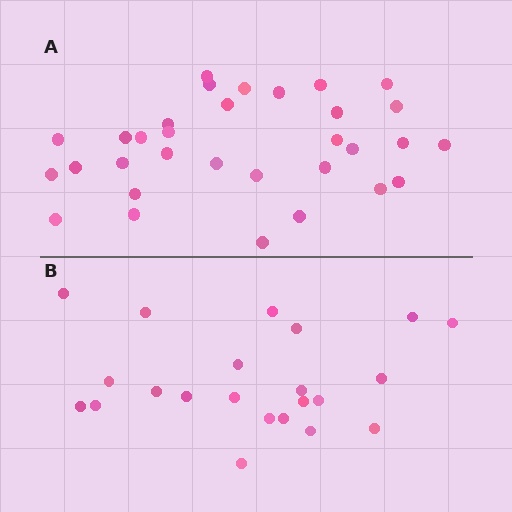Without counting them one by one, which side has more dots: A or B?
Region A (the top region) has more dots.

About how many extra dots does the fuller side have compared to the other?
Region A has roughly 10 or so more dots than region B.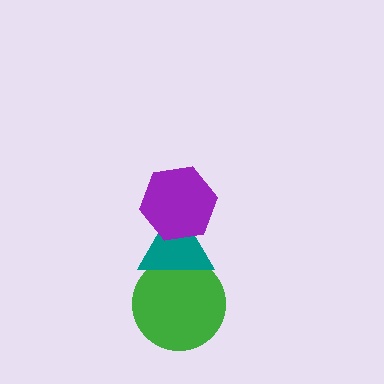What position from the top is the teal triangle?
The teal triangle is 2nd from the top.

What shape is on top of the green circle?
The teal triangle is on top of the green circle.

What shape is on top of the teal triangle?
The purple hexagon is on top of the teal triangle.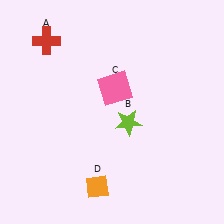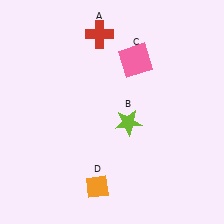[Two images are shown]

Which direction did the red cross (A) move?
The red cross (A) moved right.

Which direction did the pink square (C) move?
The pink square (C) moved up.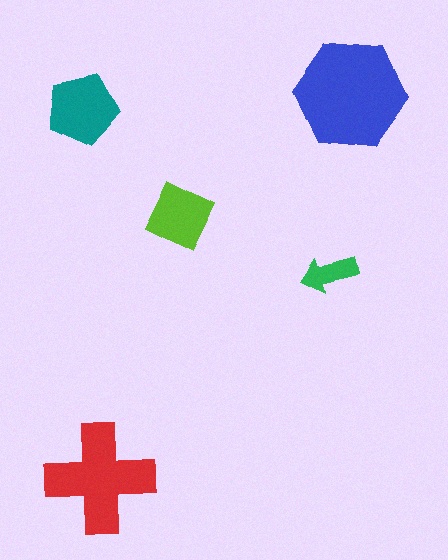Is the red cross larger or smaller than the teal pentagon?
Larger.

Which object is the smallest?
The green arrow.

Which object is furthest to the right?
The blue hexagon is rightmost.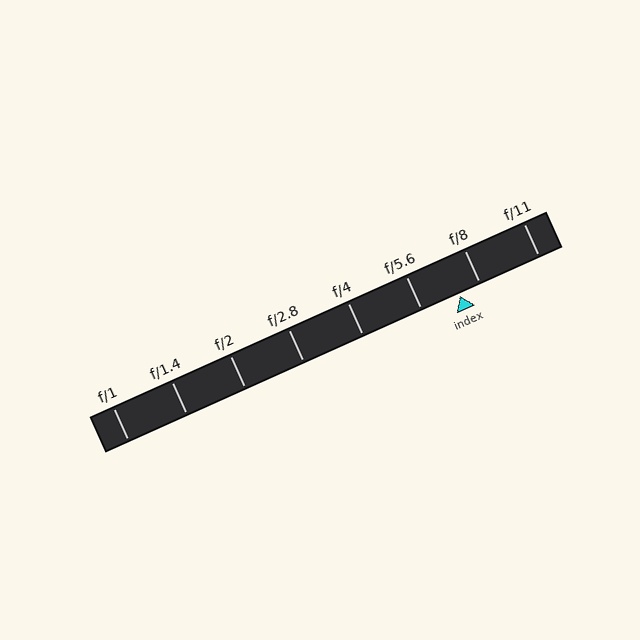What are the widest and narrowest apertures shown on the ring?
The widest aperture shown is f/1 and the narrowest is f/11.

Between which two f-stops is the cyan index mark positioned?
The index mark is between f/5.6 and f/8.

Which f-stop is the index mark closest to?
The index mark is closest to f/8.